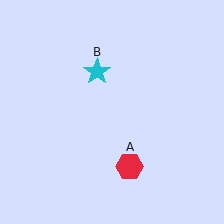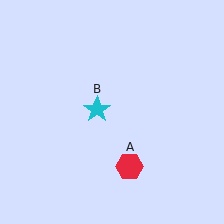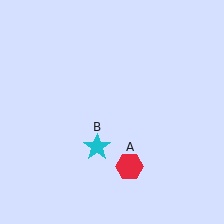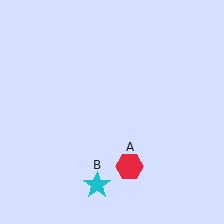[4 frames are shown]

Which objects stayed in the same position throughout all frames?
Red hexagon (object A) remained stationary.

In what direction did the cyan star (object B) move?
The cyan star (object B) moved down.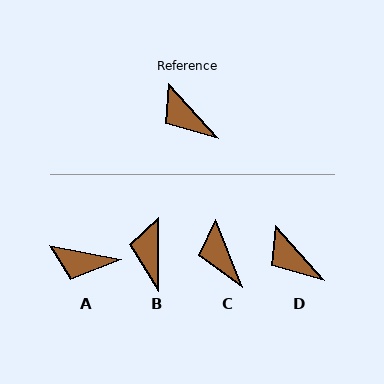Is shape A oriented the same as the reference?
No, it is off by about 37 degrees.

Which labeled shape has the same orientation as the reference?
D.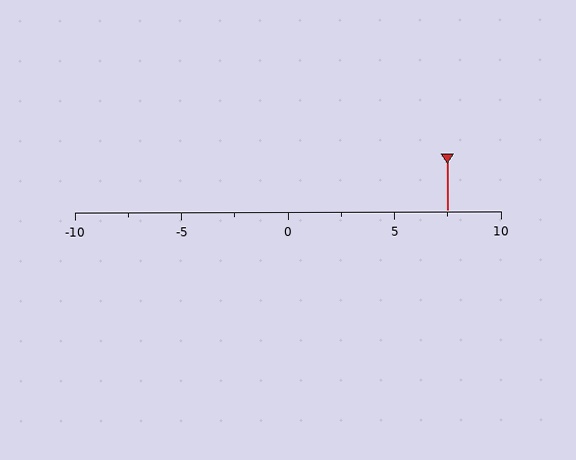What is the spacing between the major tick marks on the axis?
The major ticks are spaced 5 apart.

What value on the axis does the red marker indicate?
The marker indicates approximately 7.5.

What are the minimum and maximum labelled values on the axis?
The axis runs from -10 to 10.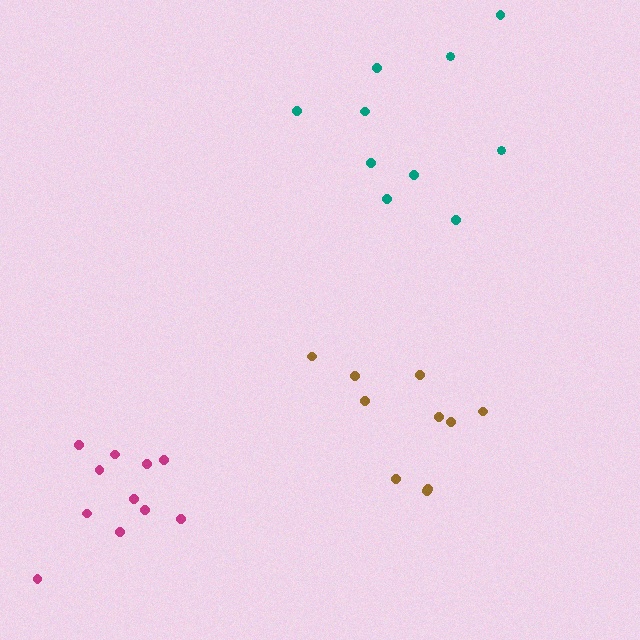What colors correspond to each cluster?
The clusters are colored: brown, magenta, teal.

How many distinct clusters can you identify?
There are 3 distinct clusters.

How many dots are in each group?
Group 1: 10 dots, Group 2: 11 dots, Group 3: 10 dots (31 total).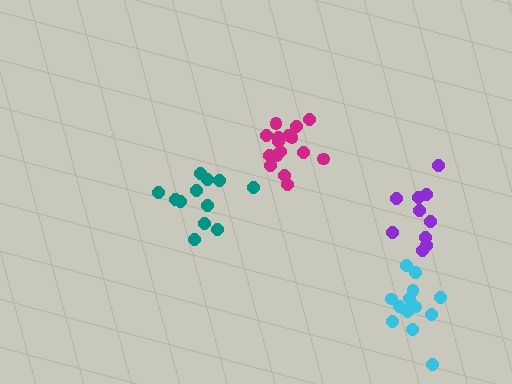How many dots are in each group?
Group 1: 16 dots, Group 2: 14 dots, Group 3: 12 dots, Group 4: 10 dots (52 total).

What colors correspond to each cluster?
The clusters are colored: magenta, cyan, teal, purple.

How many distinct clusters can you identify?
There are 4 distinct clusters.